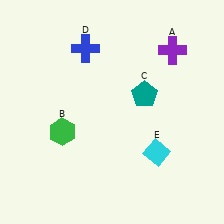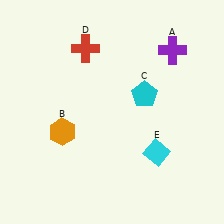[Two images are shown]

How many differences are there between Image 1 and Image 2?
There are 3 differences between the two images.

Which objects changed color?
B changed from green to orange. C changed from teal to cyan. D changed from blue to red.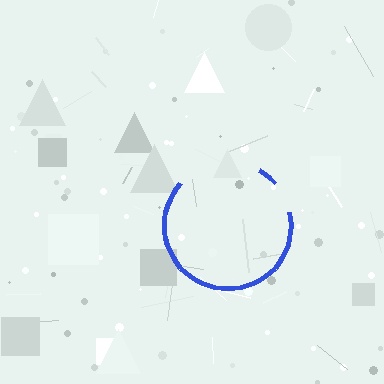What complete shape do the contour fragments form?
The contour fragments form a circle.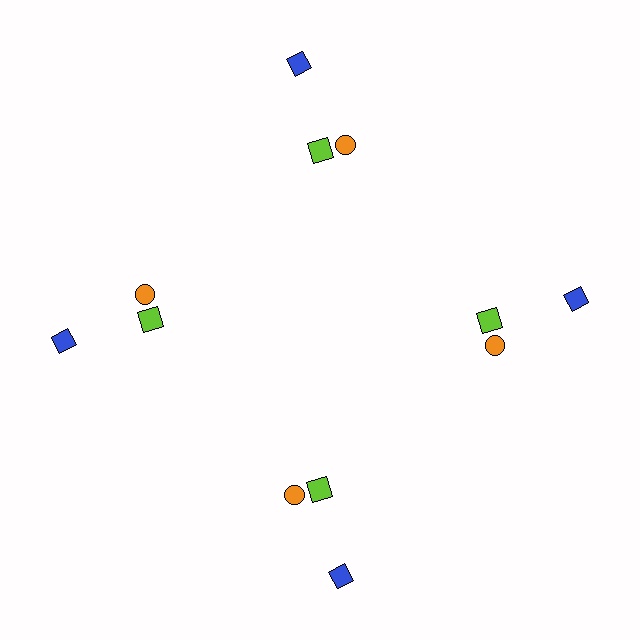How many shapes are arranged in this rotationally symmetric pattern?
There are 12 shapes, arranged in 4 groups of 3.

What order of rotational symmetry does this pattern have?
This pattern has 4-fold rotational symmetry.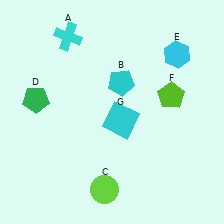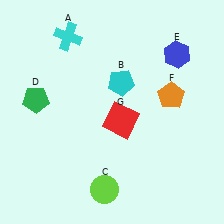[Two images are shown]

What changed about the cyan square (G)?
In Image 1, G is cyan. In Image 2, it changed to red.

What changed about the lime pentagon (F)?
In Image 1, F is lime. In Image 2, it changed to orange.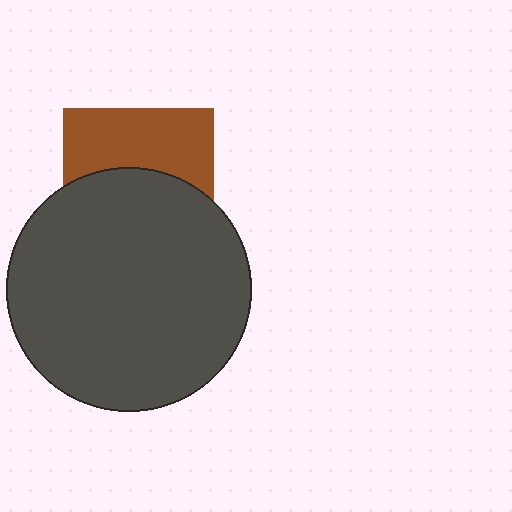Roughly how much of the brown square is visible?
A small part of it is visible (roughly 45%).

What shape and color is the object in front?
The object in front is a dark gray circle.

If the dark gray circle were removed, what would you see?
You would see the complete brown square.